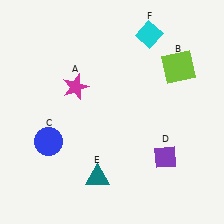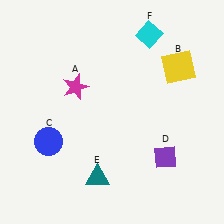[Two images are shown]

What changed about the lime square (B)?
In Image 1, B is lime. In Image 2, it changed to yellow.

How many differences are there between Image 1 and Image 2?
There is 1 difference between the two images.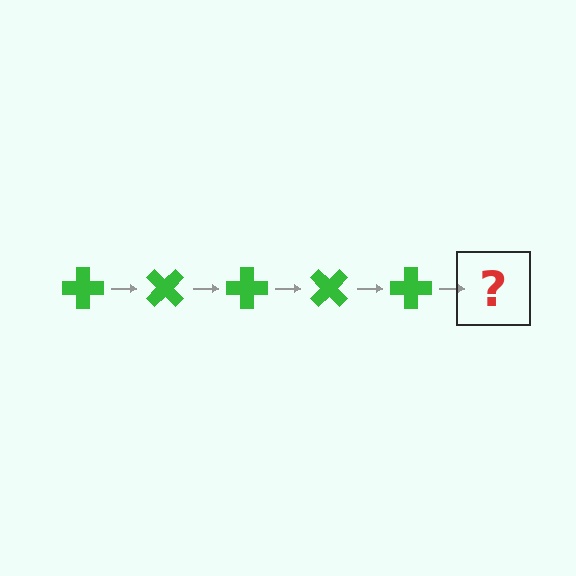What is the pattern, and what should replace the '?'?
The pattern is that the cross rotates 45 degrees each step. The '?' should be a green cross rotated 225 degrees.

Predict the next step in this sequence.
The next step is a green cross rotated 225 degrees.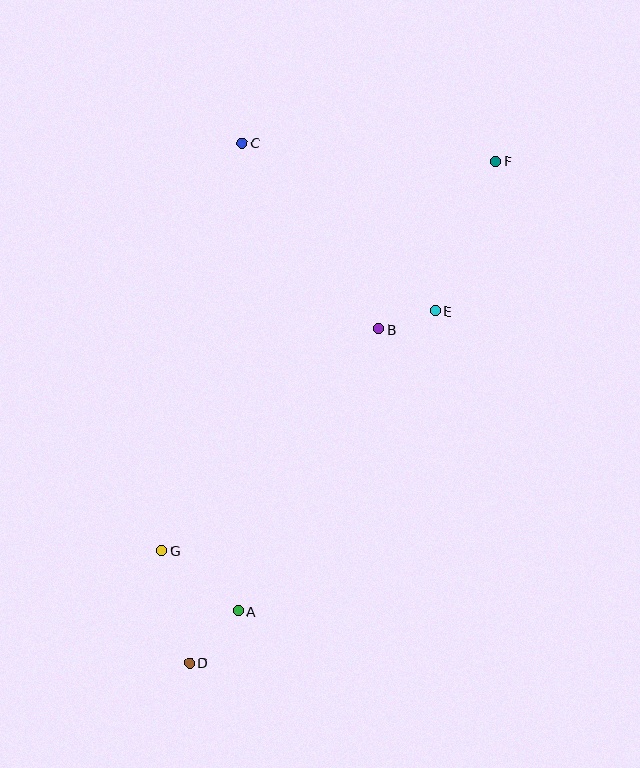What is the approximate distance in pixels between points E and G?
The distance between E and G is approximately 363 pixels.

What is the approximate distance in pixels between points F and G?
The distance between F and G is approximately 512 pixels.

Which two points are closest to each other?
Points B and E are closest to each other.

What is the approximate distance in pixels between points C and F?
The distance between C and F is approximately 254 pixels.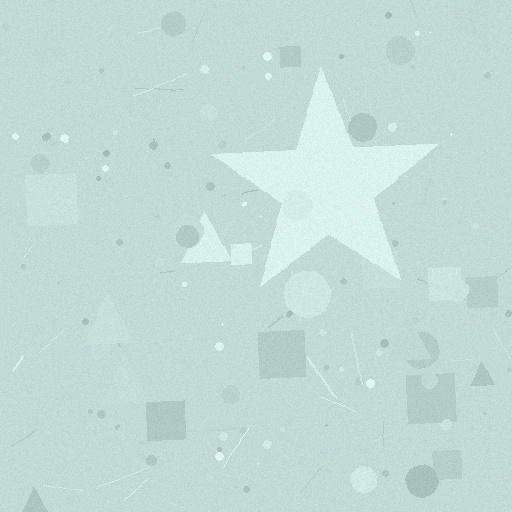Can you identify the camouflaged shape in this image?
The camouflaged shape is a star.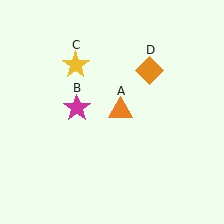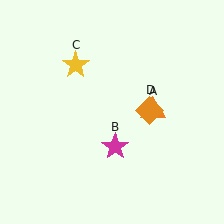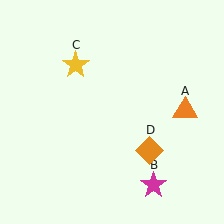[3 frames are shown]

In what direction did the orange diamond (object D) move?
The orange diamond (object D) moved down.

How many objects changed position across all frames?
3 objects changed position: orange triangle (object A), magenta star (object B), orange diamond (object D).